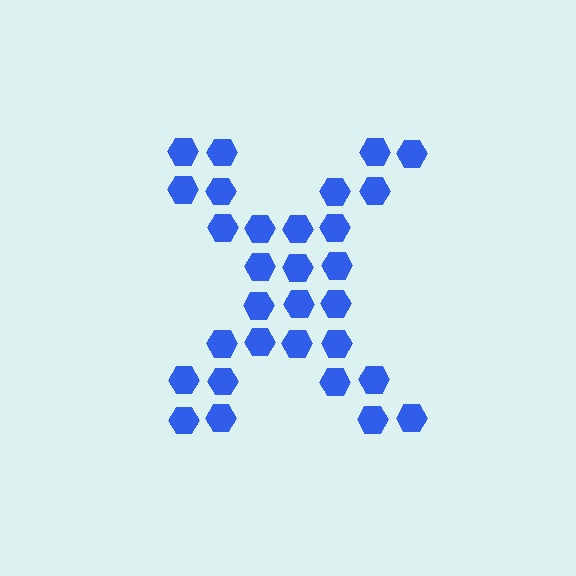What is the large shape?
The large shape is the letter X.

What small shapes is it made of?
It is made of small hexagons.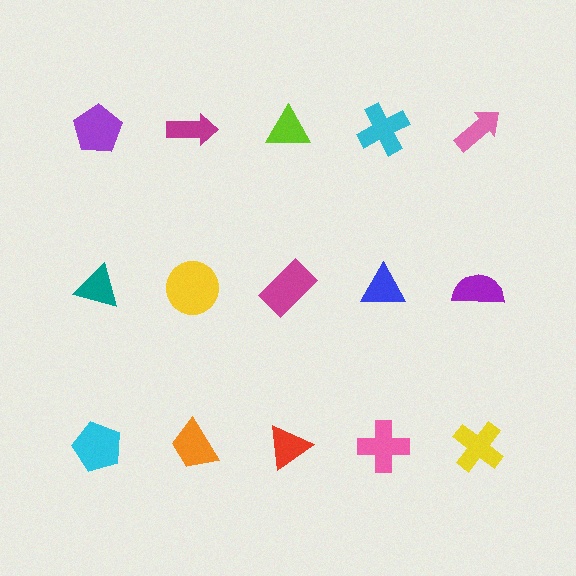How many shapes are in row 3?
5 shapes.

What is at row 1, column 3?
A lime triangle.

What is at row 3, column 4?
A pink cross.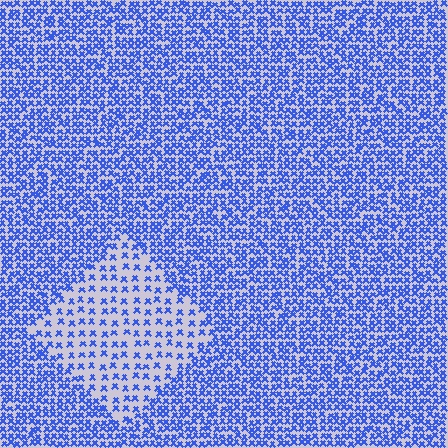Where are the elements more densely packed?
The elements are more densely packed outside the diamond boundary.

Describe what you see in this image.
The image contains small blue elements arranged at two different densities. A diamond-shaped region is visible where the elements are less densely packed than the surrounding area.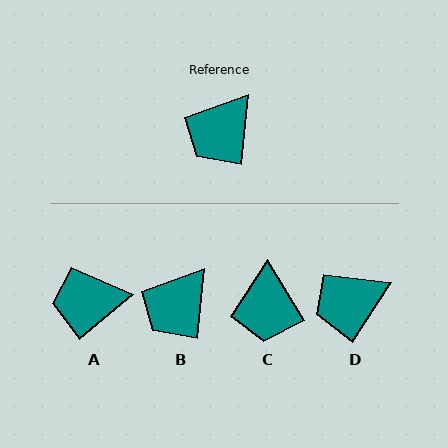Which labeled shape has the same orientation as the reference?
B.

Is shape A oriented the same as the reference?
No, it is off by about 44 degrees.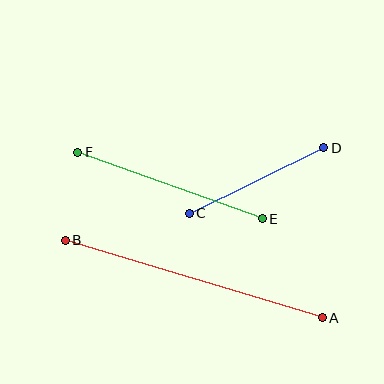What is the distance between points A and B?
The distance is approximately 269 pixels.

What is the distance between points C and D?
The distance is approximately 150 pixels.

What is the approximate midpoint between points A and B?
The midpoint is at approximately (194, 279) pixels.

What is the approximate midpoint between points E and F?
The midpoint is at approximately (170, 185) pixels.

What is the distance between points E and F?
The distance is approximately 196 pixels.